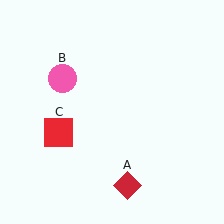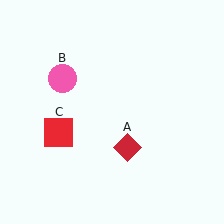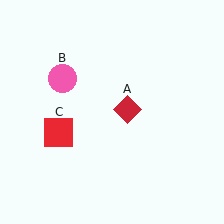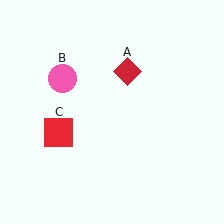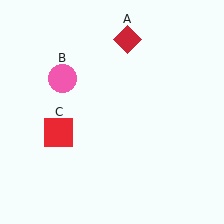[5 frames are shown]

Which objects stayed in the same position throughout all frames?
Pink circle (object B) and red square (object C) remained stationary.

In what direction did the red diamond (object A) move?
The red diamond (object A) moved up.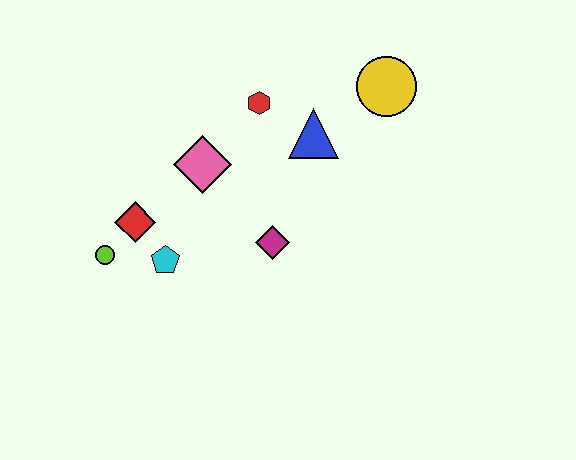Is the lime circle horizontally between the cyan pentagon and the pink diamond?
No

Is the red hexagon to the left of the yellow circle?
Yes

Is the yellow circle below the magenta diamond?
No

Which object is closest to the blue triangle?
The red hexagon is closest to the blue triangle.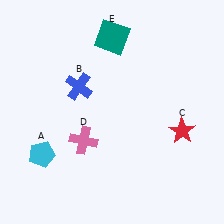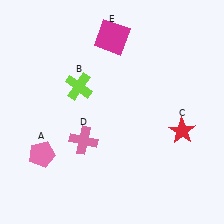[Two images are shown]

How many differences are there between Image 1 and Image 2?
There are 3 differences between the two images.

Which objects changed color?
A changed from cyan to pink. B changed from blue to lime. E changed from teal to magenta.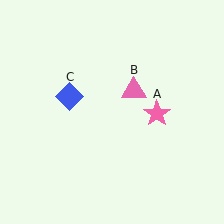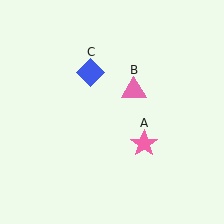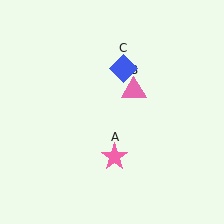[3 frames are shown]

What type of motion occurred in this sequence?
The pink star (object A), blue diamond (object C) rotated clockwise around the center of the scene.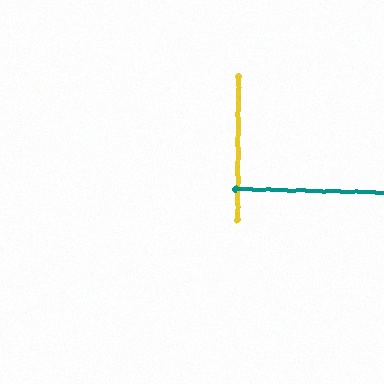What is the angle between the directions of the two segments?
Approximately 89 degrees.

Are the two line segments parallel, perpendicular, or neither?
Perpendicular — they meet at approximately 89°.